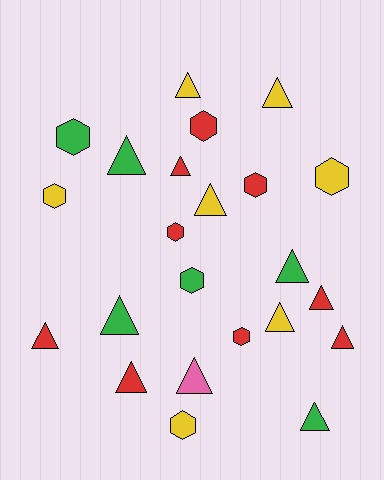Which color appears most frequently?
Red, with 9 objects.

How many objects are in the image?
There are 23 objects.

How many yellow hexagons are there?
There are 3 yellow hexagons.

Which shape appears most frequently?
Triangle, with 14 objects.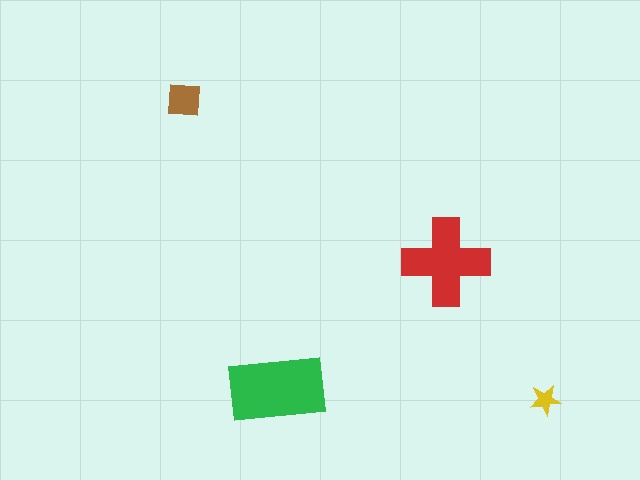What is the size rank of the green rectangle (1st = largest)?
1st.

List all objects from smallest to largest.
The yellow star, the brown square, the red cross, the green rectangle.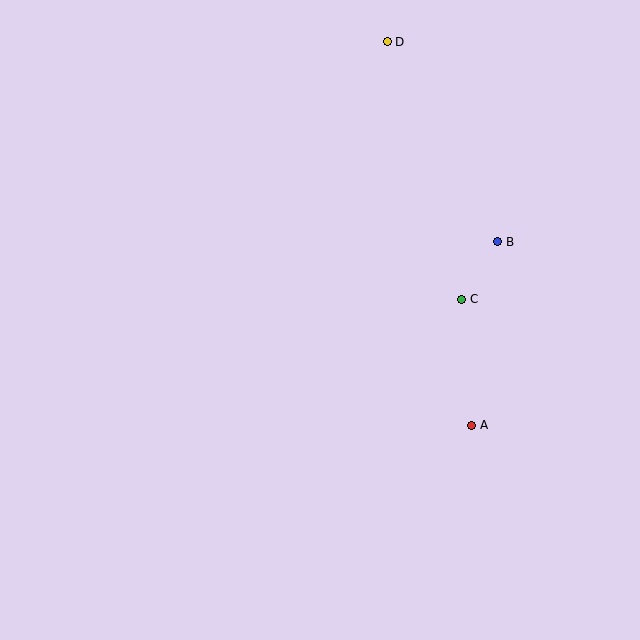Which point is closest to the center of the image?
Point C at (462, 299) is closest to the center.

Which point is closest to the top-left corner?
Point D is closest to the top-left corner.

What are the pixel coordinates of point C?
Point C is at (462, 299).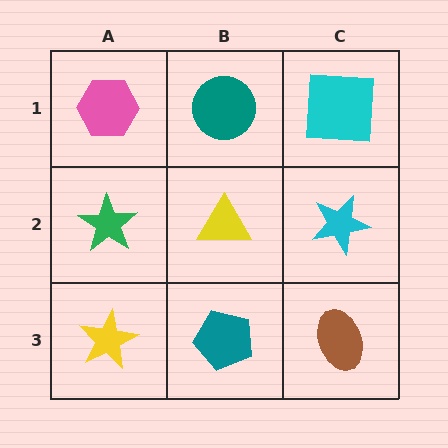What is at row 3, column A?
A yellow star.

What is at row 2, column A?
A green star.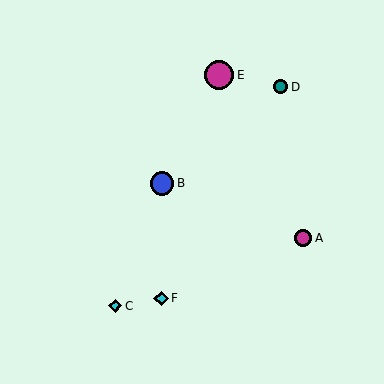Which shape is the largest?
The magenta circle (labeled E) is the largest.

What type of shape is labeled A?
Shape A is a magenta circle.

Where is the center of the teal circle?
The center of the teal circle is at (281, 87).